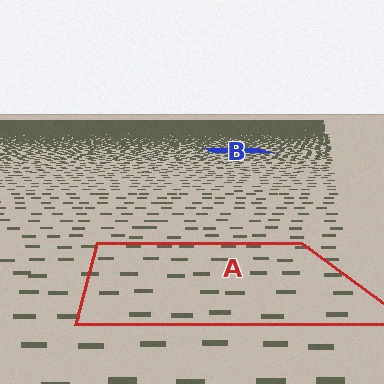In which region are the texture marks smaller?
The texture marks are smaller in region B, because it is farther away.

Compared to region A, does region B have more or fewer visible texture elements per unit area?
Region B has more texture elements per unit area — they are packed more densely because it is farther away.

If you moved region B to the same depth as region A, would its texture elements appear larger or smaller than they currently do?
They would appear larger. At a closer depth, the same texture elements are projected at a bigger on-screen size.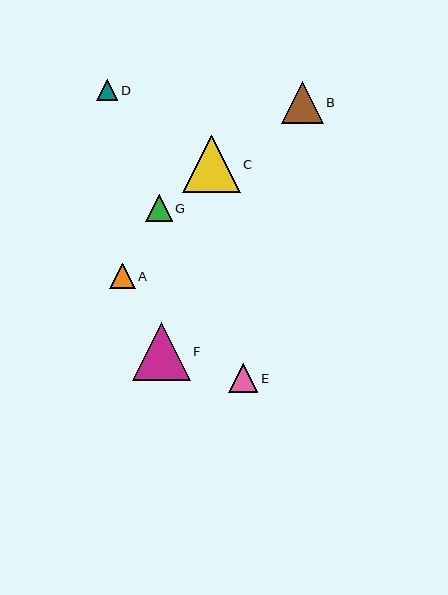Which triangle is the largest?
Triangle F is the largest with a size of approximately 58 pixels.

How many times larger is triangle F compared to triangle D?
Triangle F is approximately 2.7 times the size of triangle D.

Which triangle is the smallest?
Triangle D is the smallest with a size of approximately 21 pixels.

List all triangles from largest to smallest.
From largest to smallest: F, C, B, E, G, A, D.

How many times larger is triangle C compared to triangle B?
Triangle C is approximately 1.4 times the size of triangle B.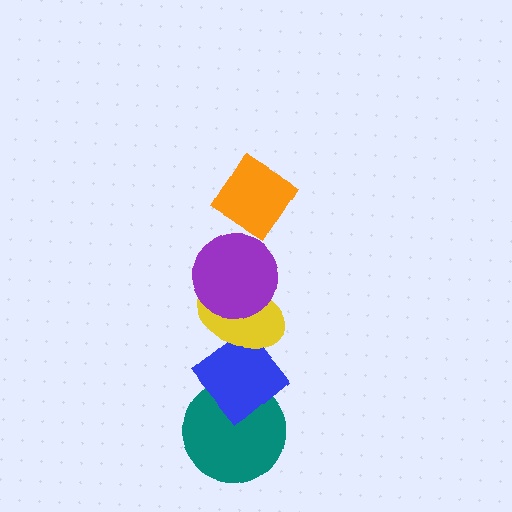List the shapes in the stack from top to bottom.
From top to bottom: the orange diamond, the purple circle, the yellow ellipse, the blue diamond, the teal circle.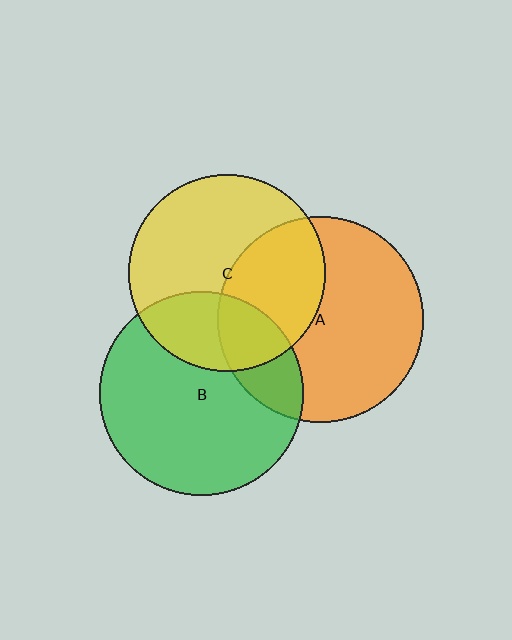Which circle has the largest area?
Circle A (orange).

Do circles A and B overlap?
Yes.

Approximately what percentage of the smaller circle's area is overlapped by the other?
Approximately 20%.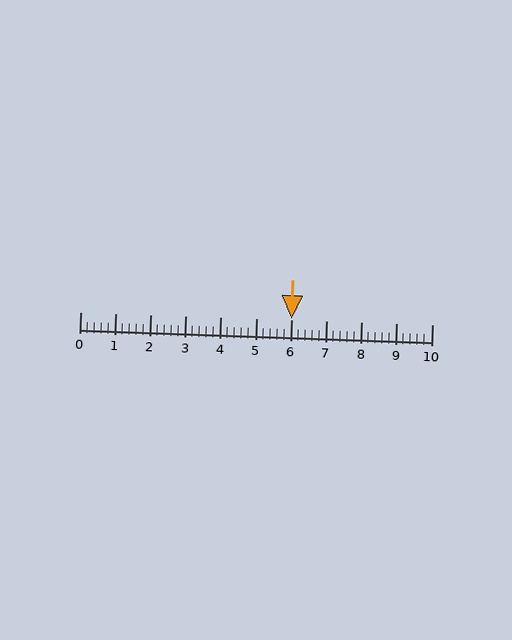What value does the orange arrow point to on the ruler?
The orange arrow points to approximately 6.0.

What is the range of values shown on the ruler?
The ruler shows values from 0 to 10.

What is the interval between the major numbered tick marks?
The major tick marks are spaced 1 units apart.